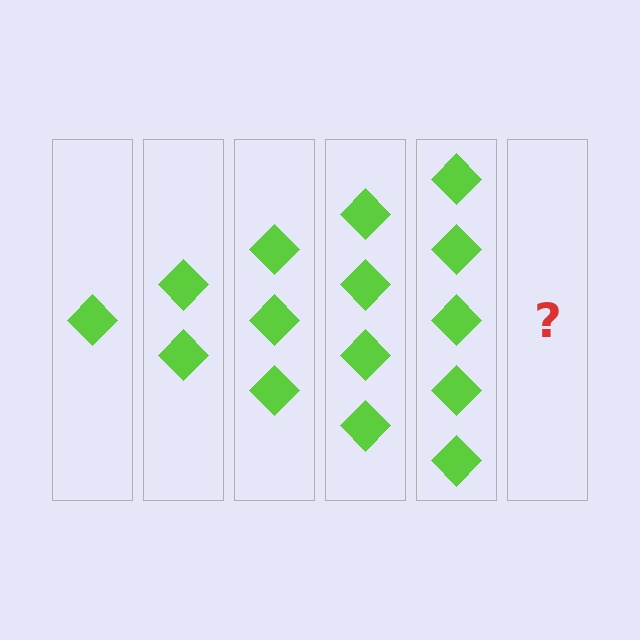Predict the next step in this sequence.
The next step is 6 diamonds.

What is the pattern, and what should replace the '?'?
The pattern is that each step adds one more diamond. The '?' should be 6 diamonds.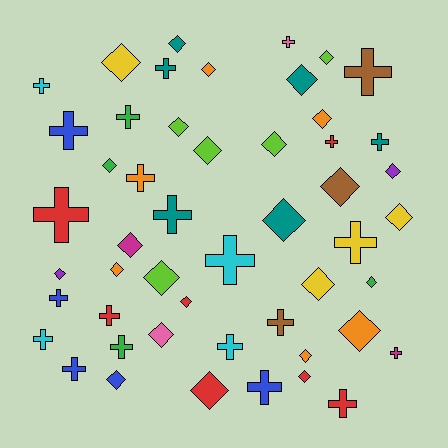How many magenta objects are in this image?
There are 2 magenta objects.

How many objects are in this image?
There are 50 objects.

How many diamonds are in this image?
There are 27 diamonds.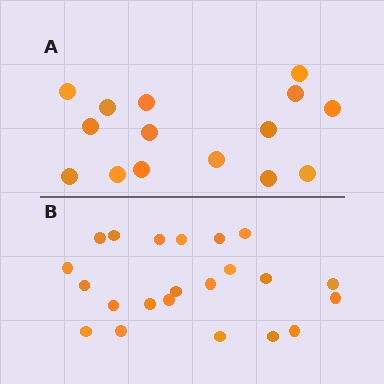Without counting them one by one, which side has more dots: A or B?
Region B (the bottom region) has more dots.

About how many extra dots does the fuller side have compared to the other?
Region B has roughly 8 or so more dots than region A.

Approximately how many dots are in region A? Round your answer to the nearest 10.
About 20 dots. (The exact count is 15, which rounds to 20.)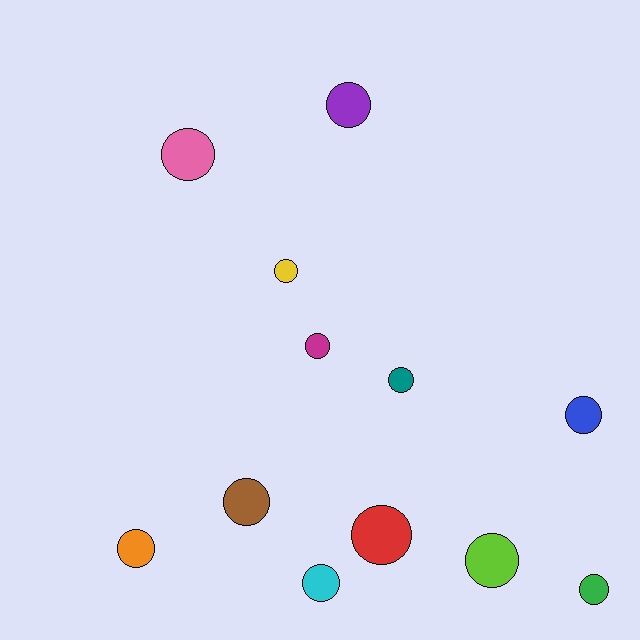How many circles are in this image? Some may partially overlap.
There are 12 circles.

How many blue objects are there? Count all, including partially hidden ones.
There is 1 blue object.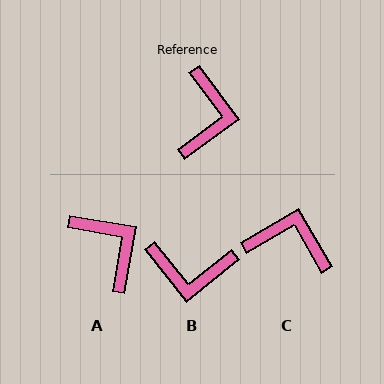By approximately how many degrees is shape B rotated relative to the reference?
Approximately 88 degrees clockwise.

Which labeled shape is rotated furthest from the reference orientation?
B, about 88 degrees away.